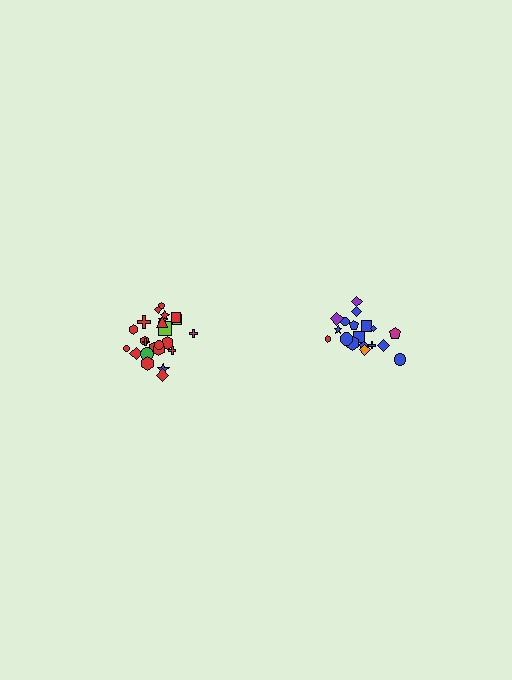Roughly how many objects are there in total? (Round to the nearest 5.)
Roughly 45 objects in total.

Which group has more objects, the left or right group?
The left group.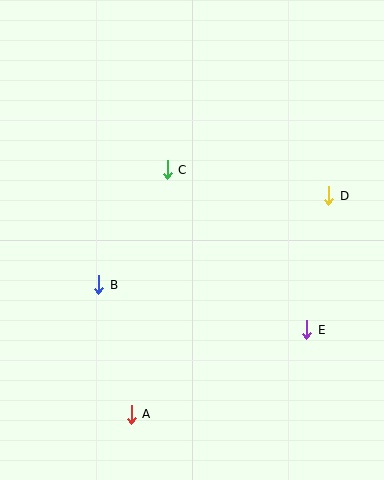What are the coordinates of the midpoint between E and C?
The midpoint between E and C is at (237, 250).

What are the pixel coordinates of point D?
Point D is at (329, 196).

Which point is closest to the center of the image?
Point C at (167, 170) is closest to the center.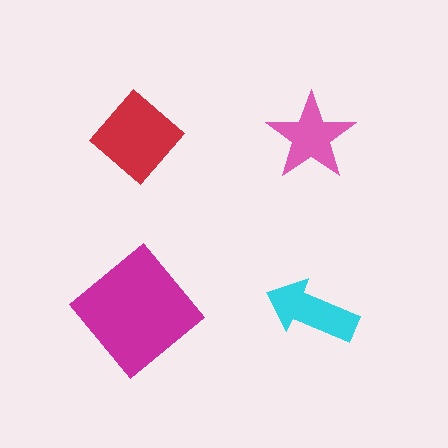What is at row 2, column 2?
A cyan arrow.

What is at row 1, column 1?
A red diamond.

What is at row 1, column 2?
A pink star.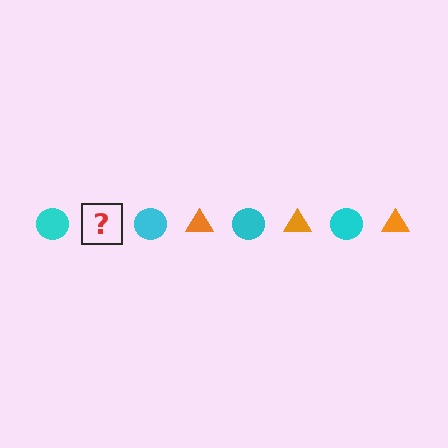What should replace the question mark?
The question mark should be replaced with an orange triangle.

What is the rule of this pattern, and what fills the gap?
The rule is that the pattern alternates between cyan circle and orange triangle. The gap should be filled with an orange triangle.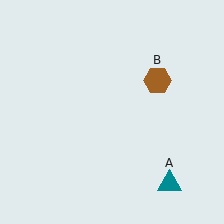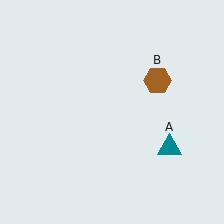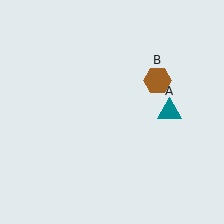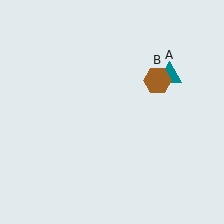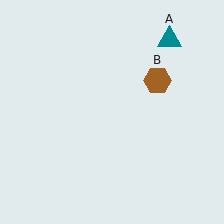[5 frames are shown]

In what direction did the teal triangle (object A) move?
The teal triangle (object A) moved up.